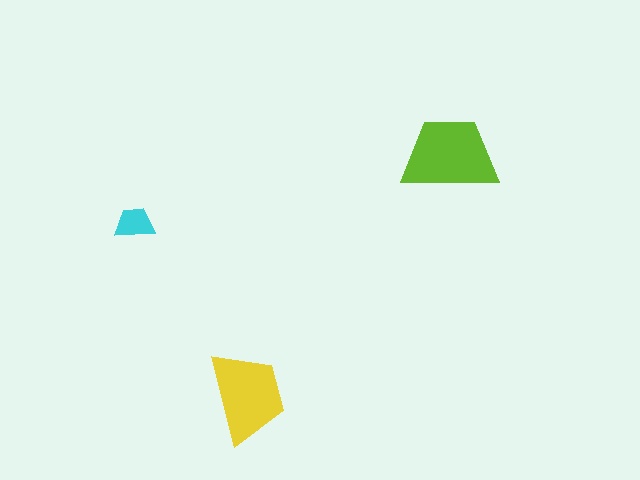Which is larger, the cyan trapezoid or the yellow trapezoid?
The yellow one.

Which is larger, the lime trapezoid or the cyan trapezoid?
The lime one.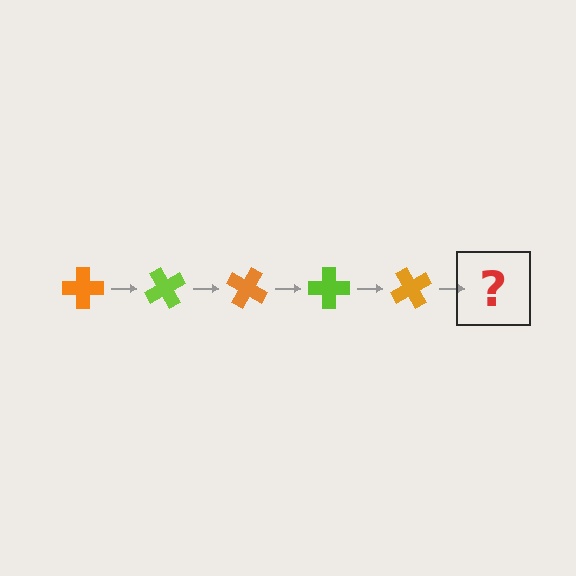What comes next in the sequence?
The next element should be a lime cross, rotated 300 degrees from the start.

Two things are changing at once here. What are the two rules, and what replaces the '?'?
The two rules are that it rotates 60 degrees each step and the color cycles through orange and lime. The '?' should be a lime cross, rotated 300 degrees from the start.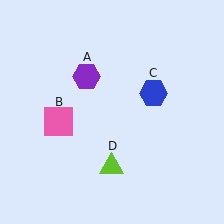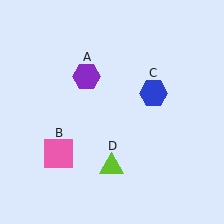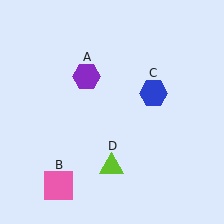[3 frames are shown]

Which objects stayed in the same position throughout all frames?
Purple hexagon (object A) and blue hexagon (object C) and lime triangle (object D) remained stationary.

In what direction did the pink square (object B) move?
The pink square (object B) moved down.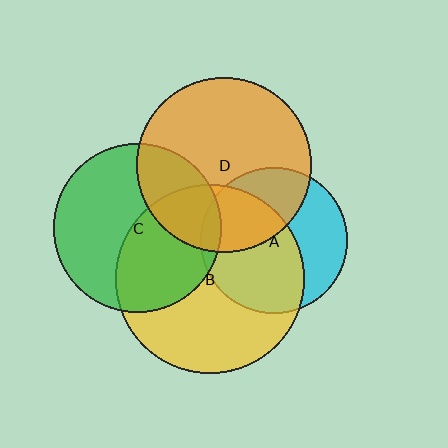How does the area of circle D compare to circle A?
Approximately 1.4 times.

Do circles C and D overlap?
Yes.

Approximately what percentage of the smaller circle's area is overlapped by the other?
Approximately 25%.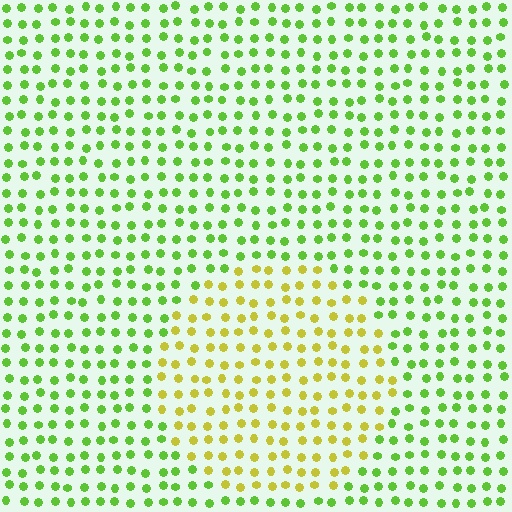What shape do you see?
I see a circle.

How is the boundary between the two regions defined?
The boundary is defined purely by a slight shift in hue (about 43 degrees). Spacing, size, and orientation are identical on both sides.